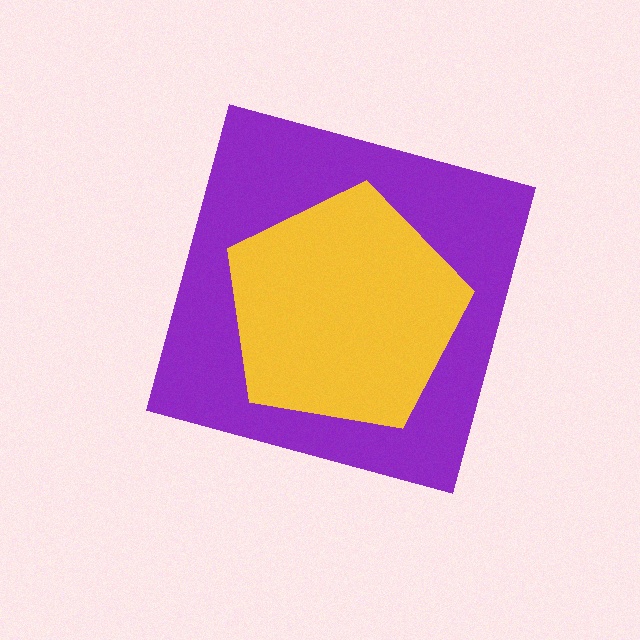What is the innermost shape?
The yellow pentagon.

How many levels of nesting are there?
2.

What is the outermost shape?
The purple diamond.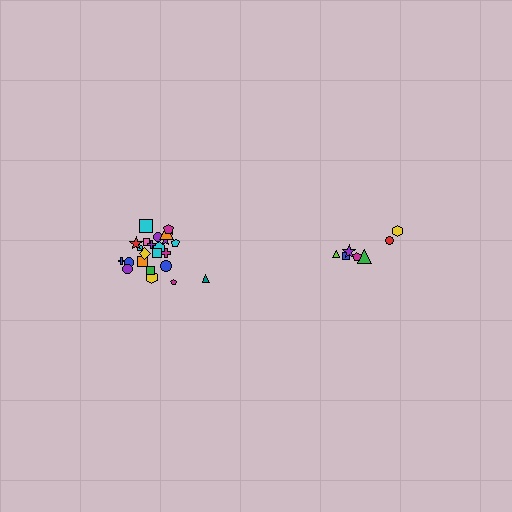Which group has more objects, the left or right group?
The left group.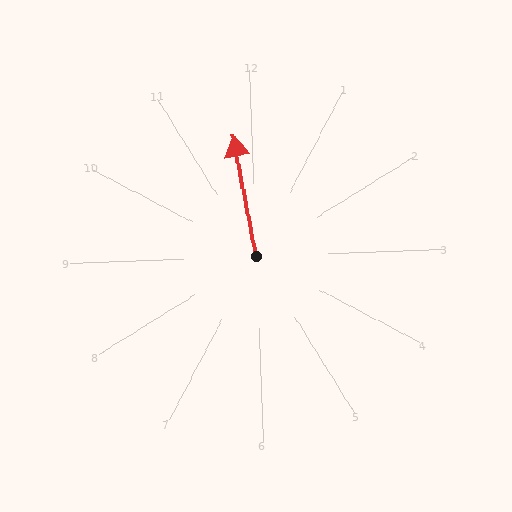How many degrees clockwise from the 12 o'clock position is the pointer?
Approximately 352 degrees.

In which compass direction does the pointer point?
North.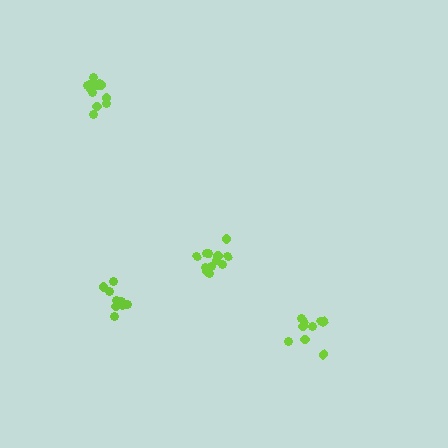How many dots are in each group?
Group 1: 12 dots, Group 2: 9 dots, Group 3: 9 dots, Group 4: 13 dots (43 total).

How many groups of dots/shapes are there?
There are 4 groups.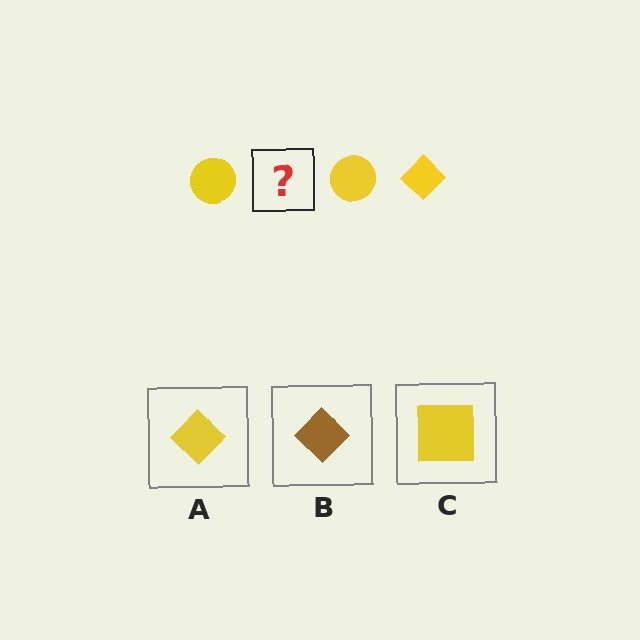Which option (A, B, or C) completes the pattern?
A.